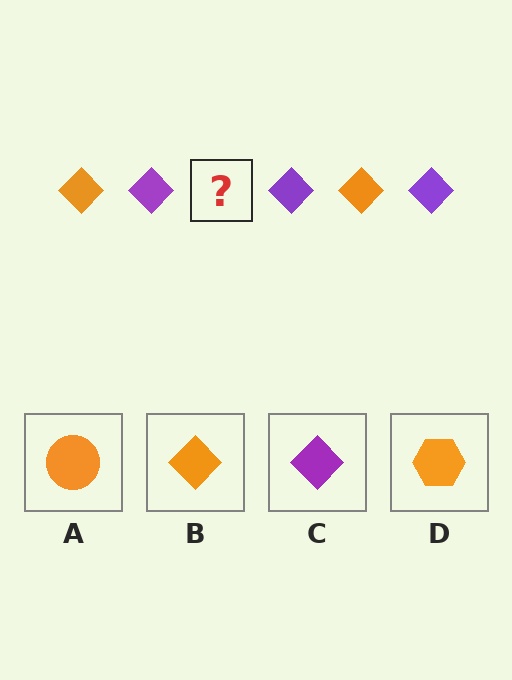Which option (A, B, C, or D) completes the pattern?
B.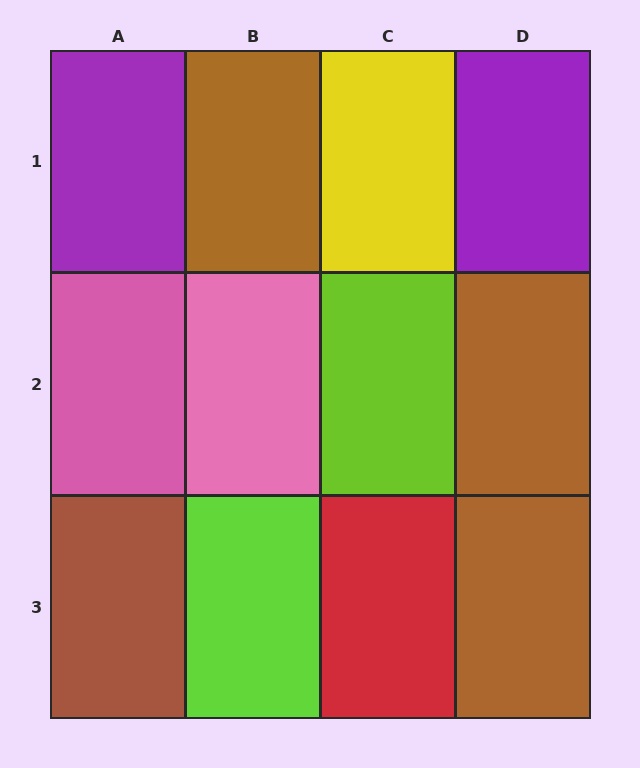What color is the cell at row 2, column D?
Brown.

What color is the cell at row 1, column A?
Purple.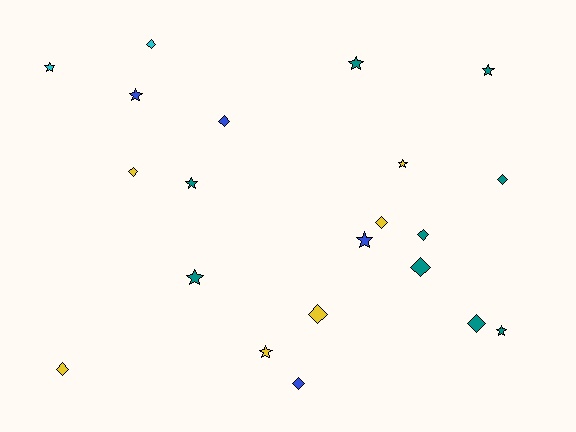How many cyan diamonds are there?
There is 1 cyan diamond.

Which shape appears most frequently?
Diamond, with 11 objects.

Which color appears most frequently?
Teal, with 9 objects.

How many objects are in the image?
There are 21 objects.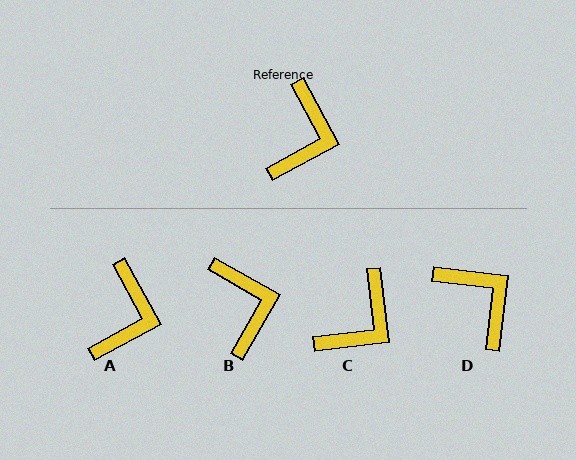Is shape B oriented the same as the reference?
No, it is off by about 32 degrees.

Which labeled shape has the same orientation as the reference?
A.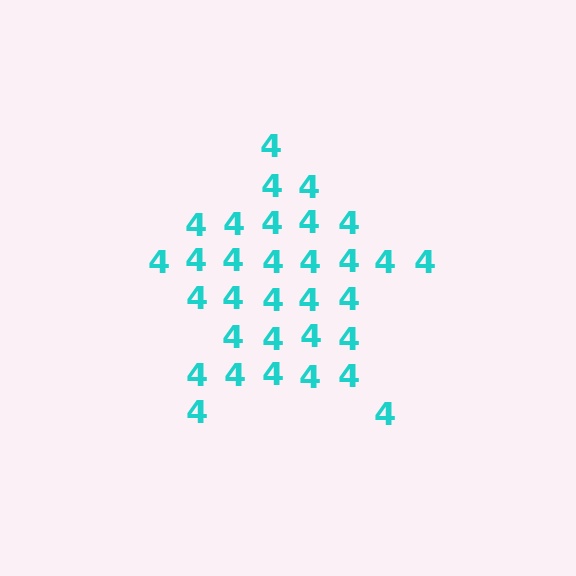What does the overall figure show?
The overall figure shows a star.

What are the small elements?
The small elements are digit 4's.